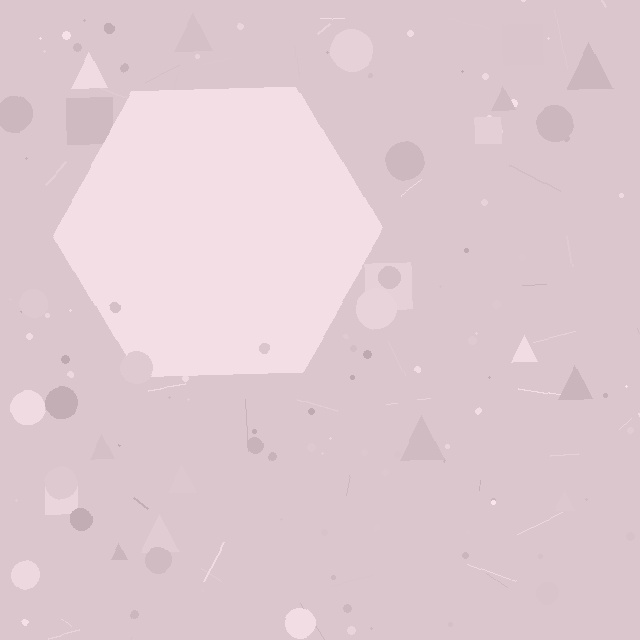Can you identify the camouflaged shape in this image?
The camouflaged shape is a hexagon.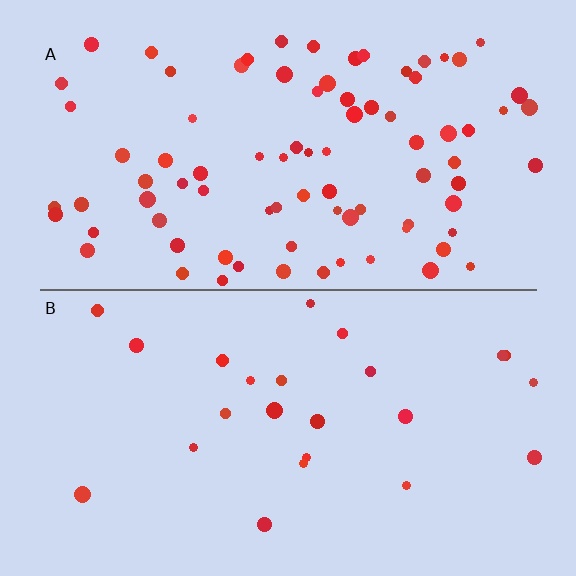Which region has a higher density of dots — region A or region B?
A (the top).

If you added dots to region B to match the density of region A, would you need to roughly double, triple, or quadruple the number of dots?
Approximately quadruple.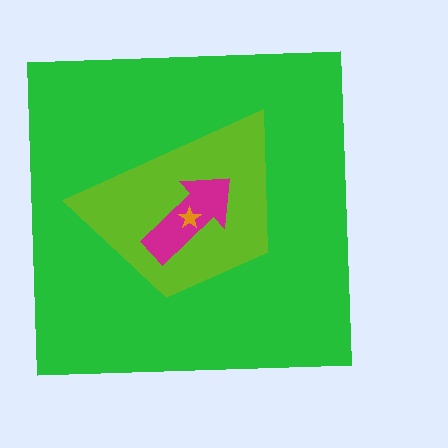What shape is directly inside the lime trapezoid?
The magenta arrow.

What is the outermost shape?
The green square.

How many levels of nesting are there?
4.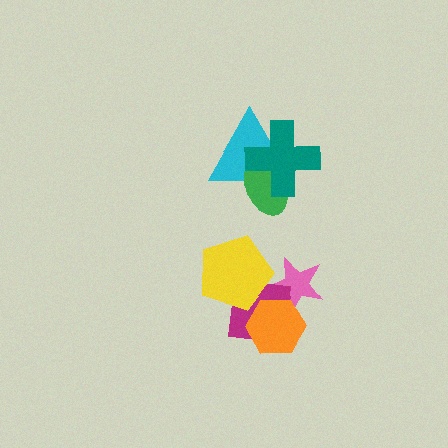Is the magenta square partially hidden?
Yes, it is partially covered by another shape.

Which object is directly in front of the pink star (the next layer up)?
The magenta square is directly in front of the pink star.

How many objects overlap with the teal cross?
2 objects overlap with the teal cross.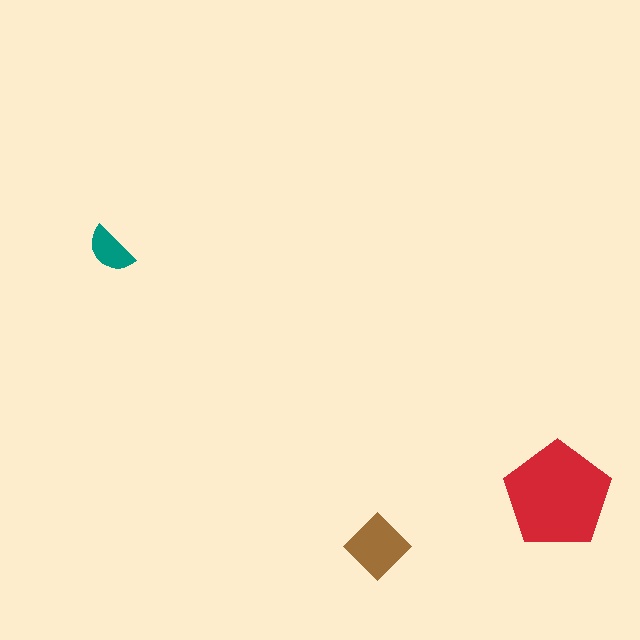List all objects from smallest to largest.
The teal semicircle, the brown diamond, the red pentagon.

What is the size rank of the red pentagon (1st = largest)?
1st.